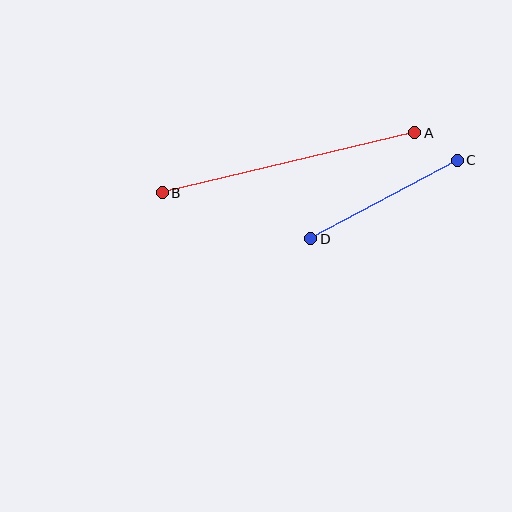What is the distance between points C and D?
The distance is approximately 166 pixels.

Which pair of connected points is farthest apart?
Points A and B are farthest apart.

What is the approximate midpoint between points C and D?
The midpoint is at approximately (384, 200) pixels.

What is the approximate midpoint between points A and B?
The midpoint is at approximately (289, 163) pixels.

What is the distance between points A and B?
The distance is approximately 259 pixels.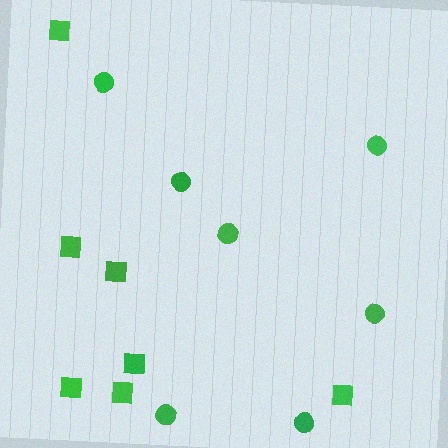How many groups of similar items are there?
There are 2 groups: one group of squares (7) and one group of circles (7).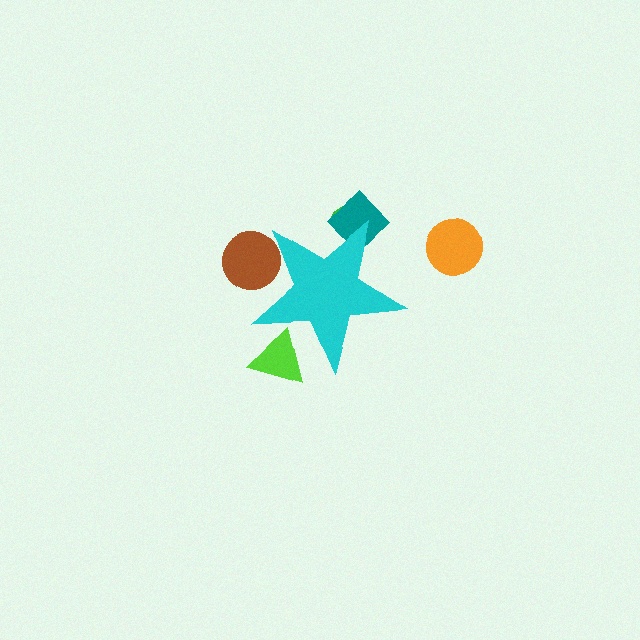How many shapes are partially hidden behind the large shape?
4 shapes are partially hidden.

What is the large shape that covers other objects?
A cyan star.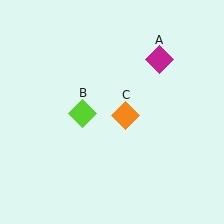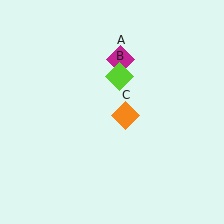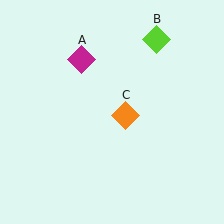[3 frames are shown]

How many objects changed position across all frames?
2 objects changed position: magenta diamond (object A), lime diamond (object B).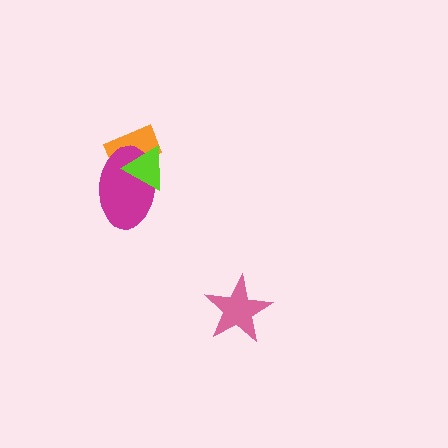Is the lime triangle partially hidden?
No, no other shape covers it.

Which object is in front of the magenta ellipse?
The lime triangle is in front of the magenta ellipse.